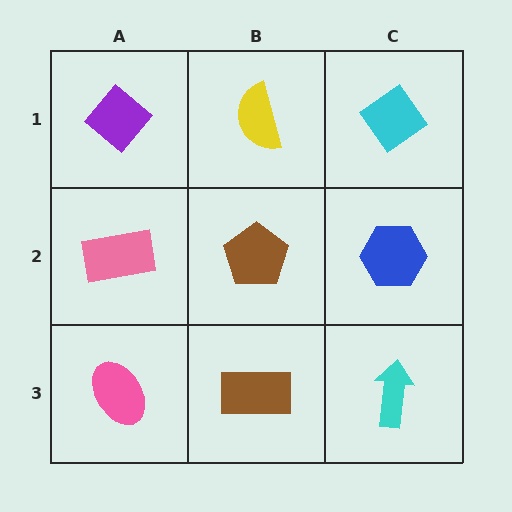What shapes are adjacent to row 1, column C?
A blue hexagon (row 2, column C), a yellow semicircle (row 1, column B).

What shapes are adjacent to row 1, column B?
A brown pentagon (row 2, column B), a purple diamond (row 1, column A), a cyan diamond (row 1, column C).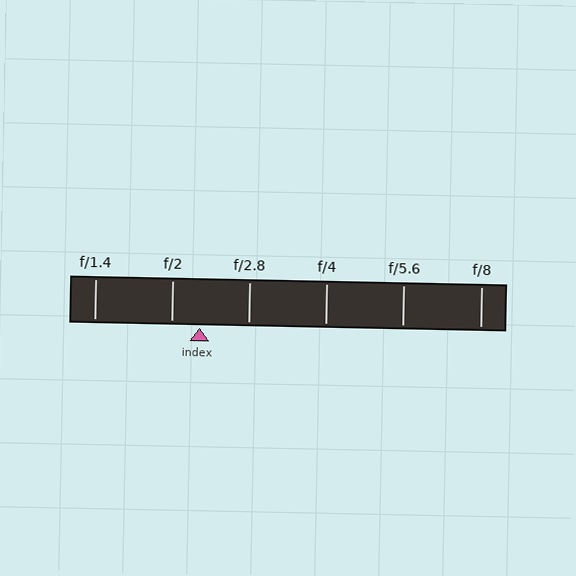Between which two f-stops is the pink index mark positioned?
The index mark is between f/2 and f/2.8.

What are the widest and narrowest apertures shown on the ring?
The widest aperture shown is f/1.4 and the narrowest is f/8.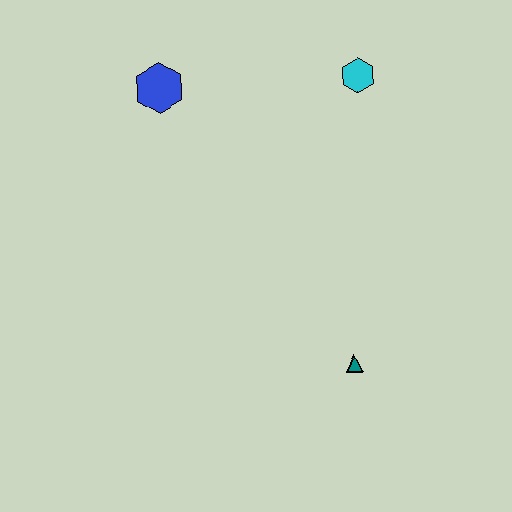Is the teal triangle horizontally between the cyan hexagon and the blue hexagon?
Yes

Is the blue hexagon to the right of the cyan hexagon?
No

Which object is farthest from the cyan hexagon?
The teal triangle is farthest from the cyan hexagon.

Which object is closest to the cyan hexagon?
The blue hexagon is closest to the cyan hexagon.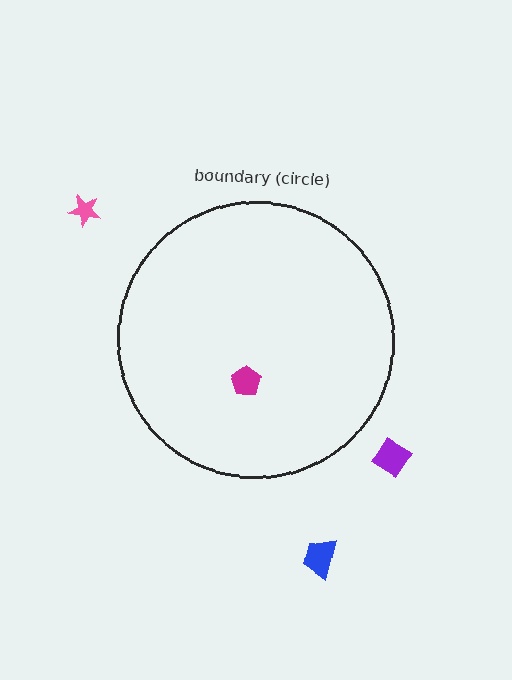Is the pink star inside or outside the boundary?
Outside.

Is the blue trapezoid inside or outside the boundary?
Outside.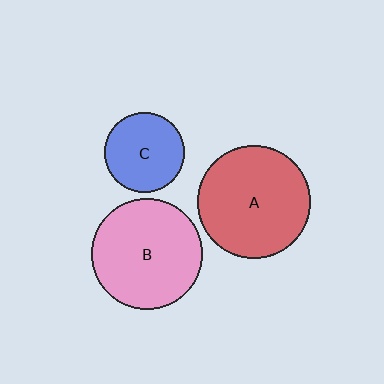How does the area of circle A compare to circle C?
Approximately 2.0 times.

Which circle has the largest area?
Circle A (red).